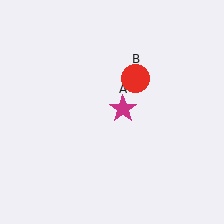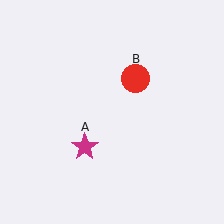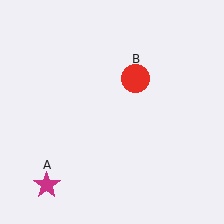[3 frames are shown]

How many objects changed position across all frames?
1 object changed position: magenta star (object A).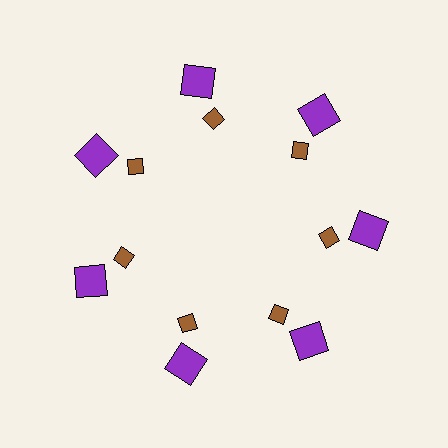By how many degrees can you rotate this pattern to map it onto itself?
The pattern maps onto itself every 51 degrees of rotation.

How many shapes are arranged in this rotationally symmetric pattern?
There are 14 shapes, arranged in 7 groups of 2.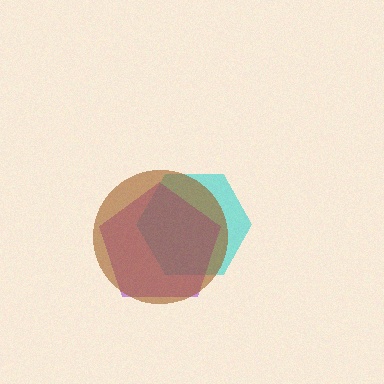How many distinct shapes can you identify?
There are 3 distinct shapes: a cyan hexagon, a purple pentagon, a brown circle.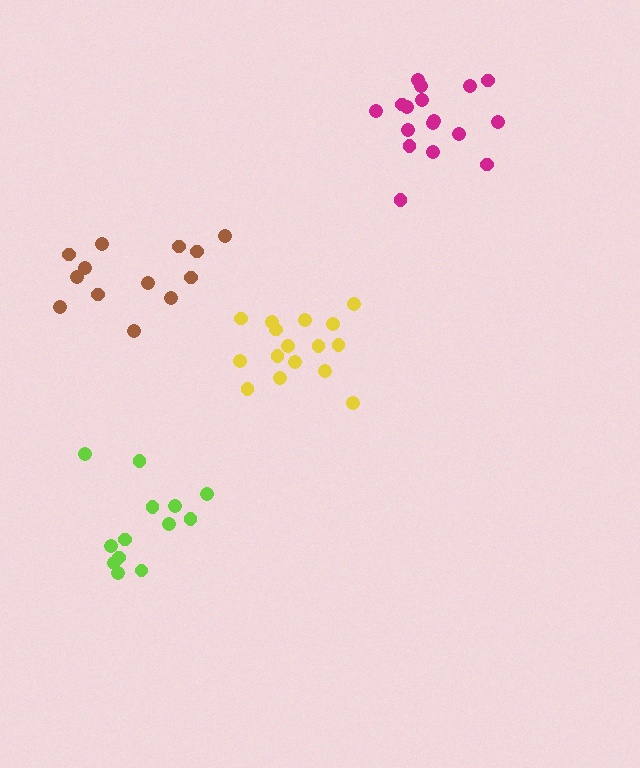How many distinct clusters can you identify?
There are 4 distinct clusters.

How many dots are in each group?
Group 1: 16 dots, Group 2: 13 dots, Group 3: 17 dots, Group 4: 13 dots (59 total).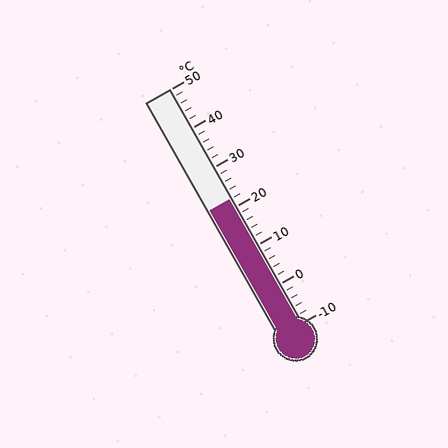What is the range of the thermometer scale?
The thermometer scale ranges from -10°C to 50°C.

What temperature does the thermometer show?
The thermometer shows approximately 22°C.